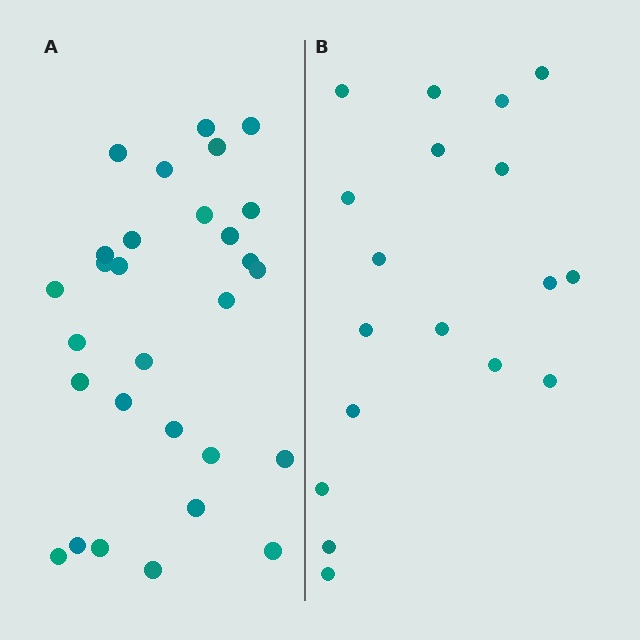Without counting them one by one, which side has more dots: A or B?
Region A (the left region) has more dots.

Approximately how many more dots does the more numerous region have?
Region A has roughly 12 or so more dots than region B.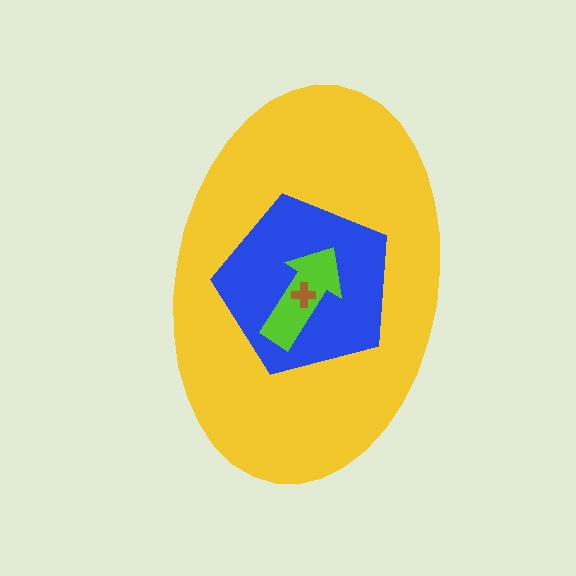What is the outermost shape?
The yellow ellipse.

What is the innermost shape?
The brown cross.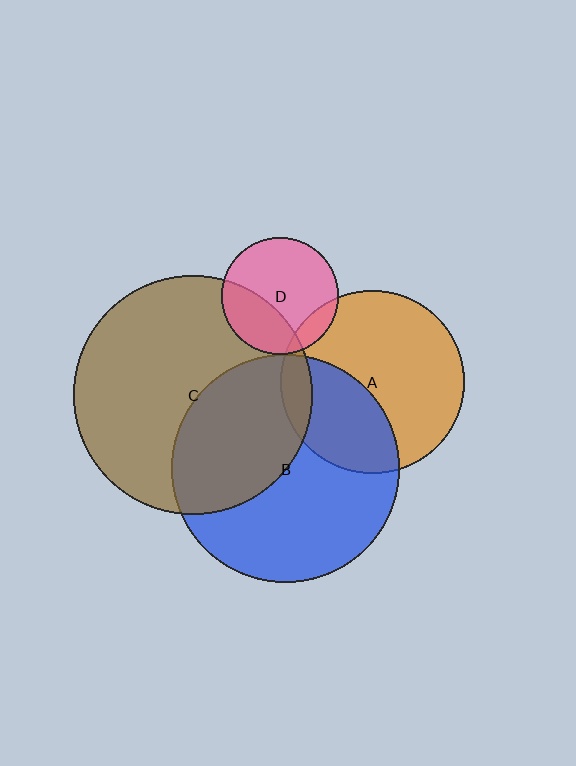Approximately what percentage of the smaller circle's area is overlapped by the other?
Approximately 40%.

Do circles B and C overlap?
Yes.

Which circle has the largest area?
Circle C (brown).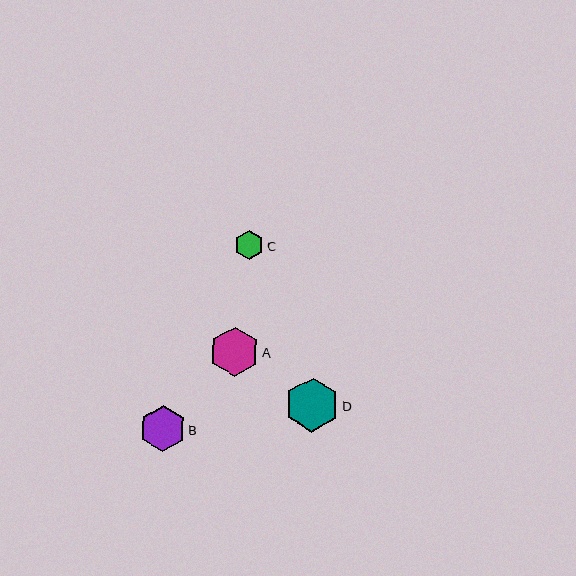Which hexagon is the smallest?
Hexagon C is the smallest with a size of approximately 29 pixels.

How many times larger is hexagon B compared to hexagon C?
Hexagon B is approximately 1.6 times the size of hexagon C.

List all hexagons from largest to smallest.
From largest to smallest: D, A, B, C.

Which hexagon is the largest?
Hexagon D is the largest with a size of approximately 54 pixels.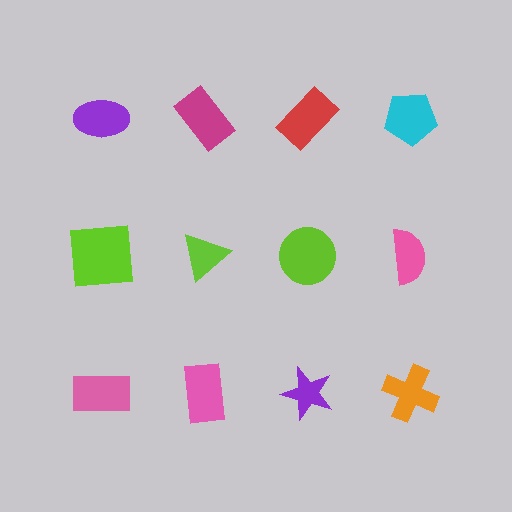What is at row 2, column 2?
A lime triangle.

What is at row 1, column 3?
A red rectangle.